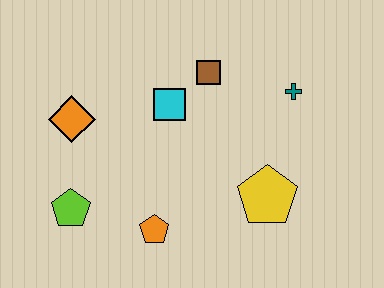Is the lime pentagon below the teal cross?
Yes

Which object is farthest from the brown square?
The lime pentagon is farthest from the brown square.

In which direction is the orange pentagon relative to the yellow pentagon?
The orange pentagon is to the left of the yellow pentagon.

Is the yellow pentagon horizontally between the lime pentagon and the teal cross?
Yes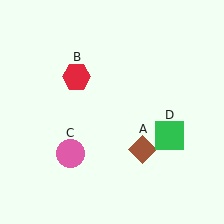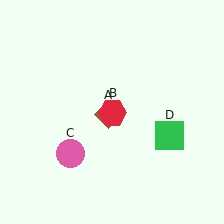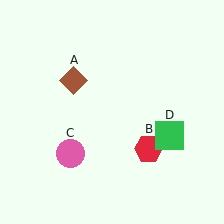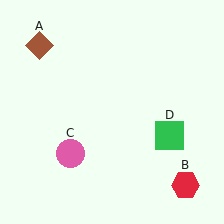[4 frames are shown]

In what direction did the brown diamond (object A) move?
The brown diamond (object A) moved up and to the left.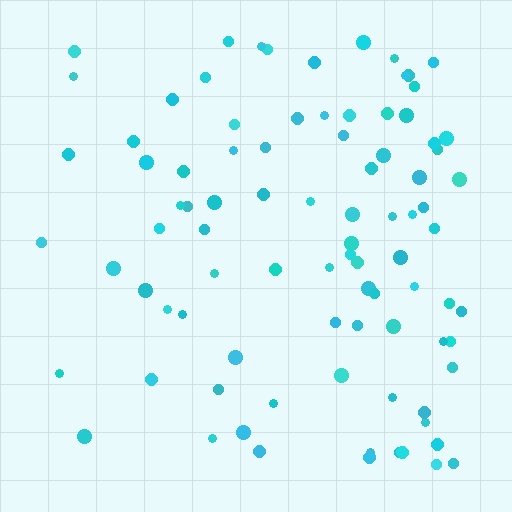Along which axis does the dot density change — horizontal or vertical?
Horizontal.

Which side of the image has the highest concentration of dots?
The right.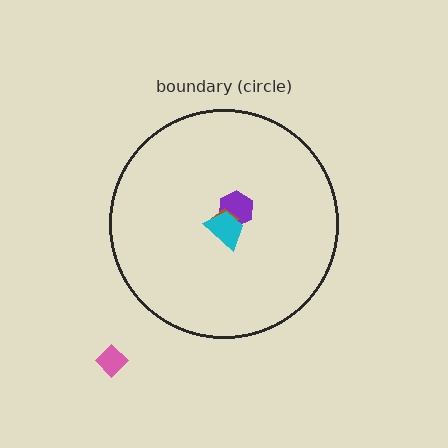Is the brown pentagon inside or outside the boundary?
Inside.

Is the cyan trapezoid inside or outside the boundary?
Inside.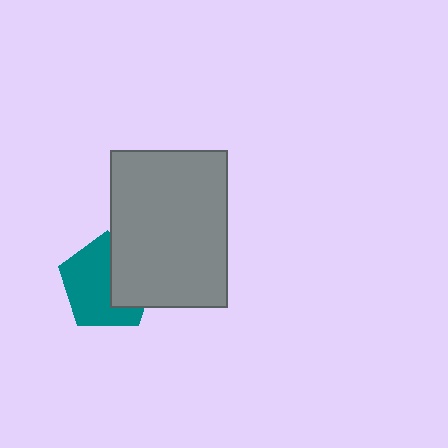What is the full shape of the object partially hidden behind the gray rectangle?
The partially hidden object is a teal pentagon.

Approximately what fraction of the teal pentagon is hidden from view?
Roughly 39% of the teal pentagon is hidden behind the gray rectangle.